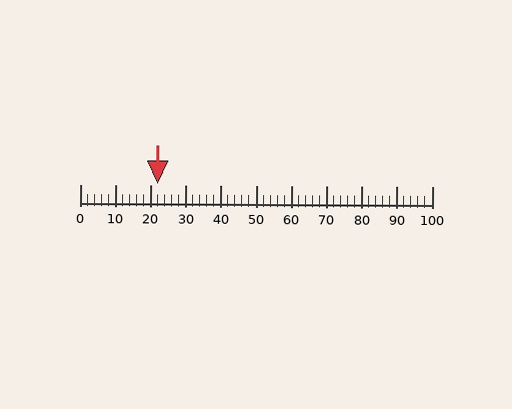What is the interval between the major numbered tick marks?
The major tick marks are spaced 10 units apart.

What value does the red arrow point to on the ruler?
The red arrow points to approximately 22.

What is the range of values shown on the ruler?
The ruler shows values from 0 to 100.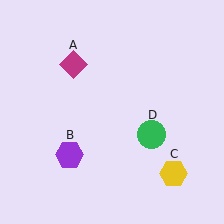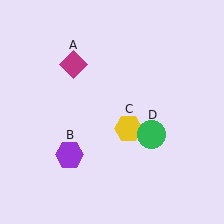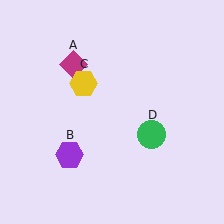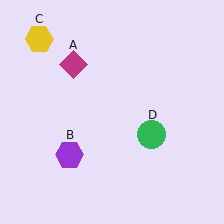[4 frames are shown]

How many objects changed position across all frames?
1 object changed position: yellow hexagon (object C).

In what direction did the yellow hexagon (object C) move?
The yellow hexagon (object C) moved up and to the left.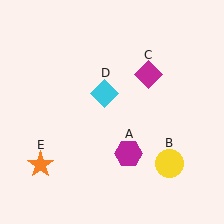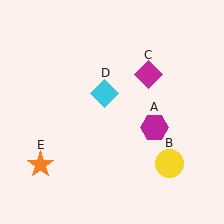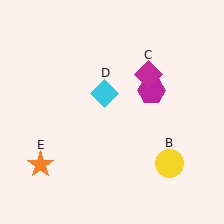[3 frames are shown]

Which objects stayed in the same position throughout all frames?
Yellow circle (object B) and magenta diamond (object C) and cyan diamond (object D) and orange star (object E) remained stationary.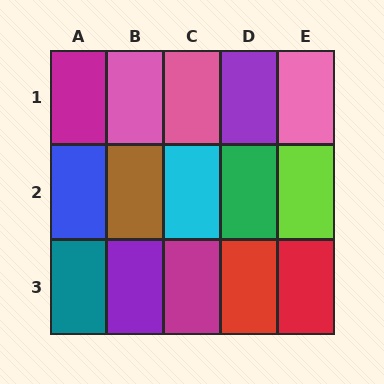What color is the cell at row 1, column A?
Magenta.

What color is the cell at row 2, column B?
Brown.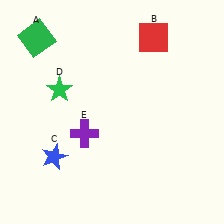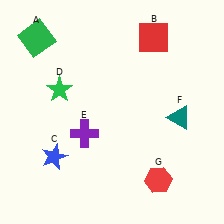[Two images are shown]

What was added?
A teal triangle (F), a red hexagon (G) were added in Image 2.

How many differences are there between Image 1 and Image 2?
There are 2 differences between the two images.